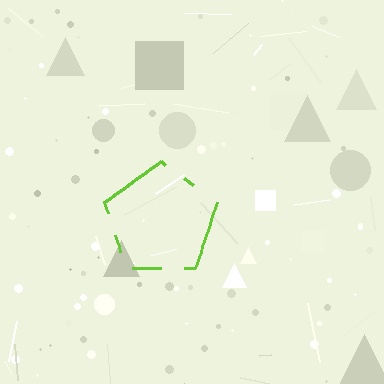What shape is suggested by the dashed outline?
The dashed outline suggests a pentagon.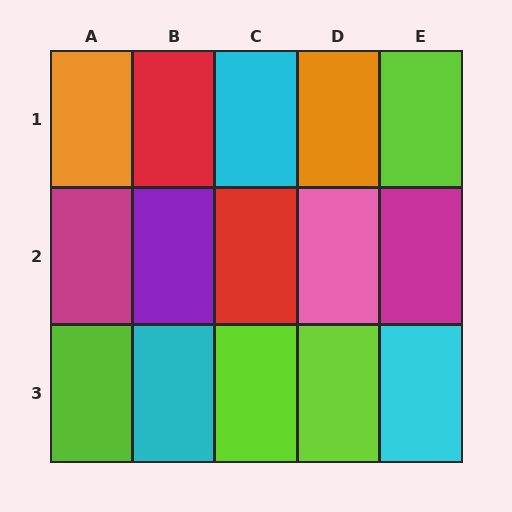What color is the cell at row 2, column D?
Pink.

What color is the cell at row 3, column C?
Lime.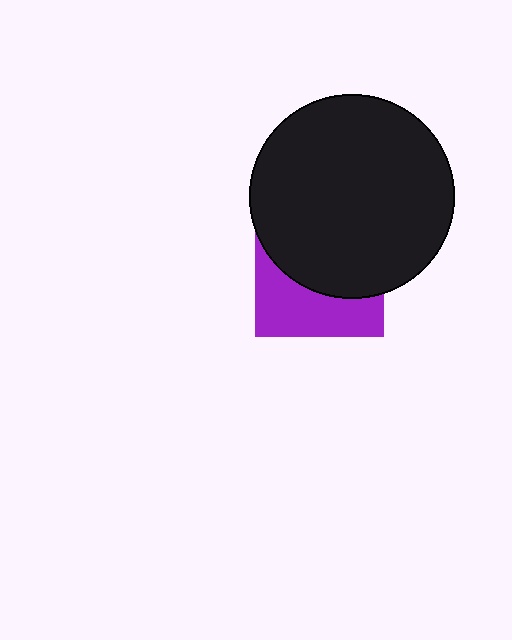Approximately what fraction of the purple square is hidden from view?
Roughly 59% of the purple square is hidden behind the black circle.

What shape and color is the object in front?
The object in front is a black circle.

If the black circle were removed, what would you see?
You would see the complete purple square.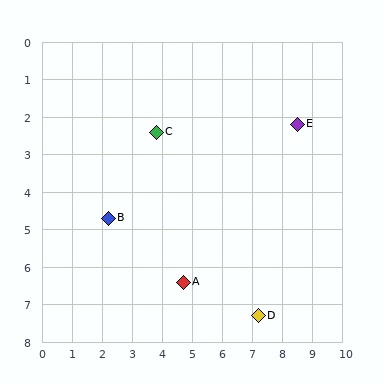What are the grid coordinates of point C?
Point C is at approximately (3.8, 2.4).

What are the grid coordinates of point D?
Point D is at approximately (7.2, 7.3).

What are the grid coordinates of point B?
Point B is at approximately (2.2, 4.7).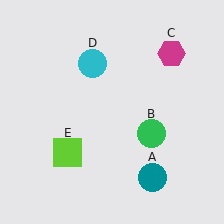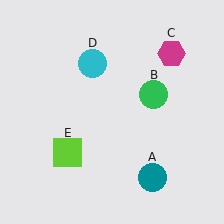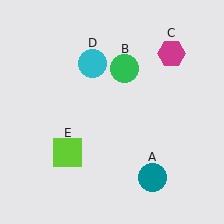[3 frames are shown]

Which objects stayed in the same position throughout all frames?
Teal circle (object A) and magenta hexagon (object C) and cyan circle (object D) and lime square (object E) remained stationary.